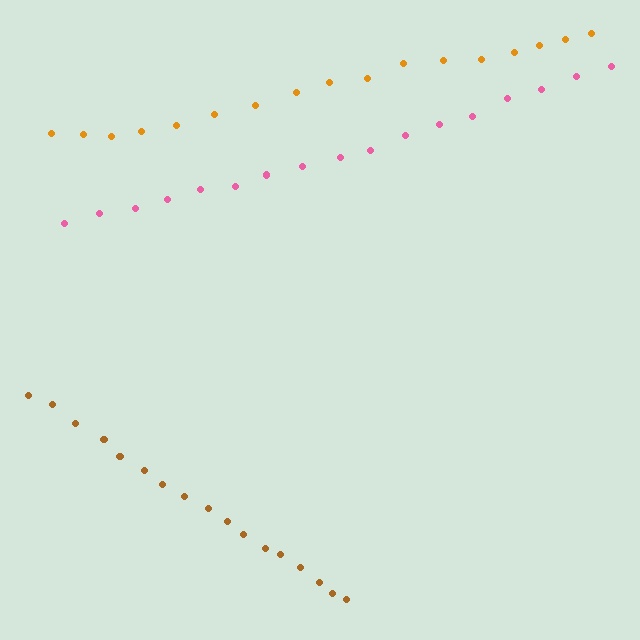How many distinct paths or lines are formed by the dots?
There are 3 distinct paths.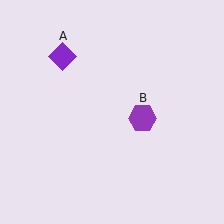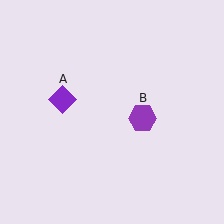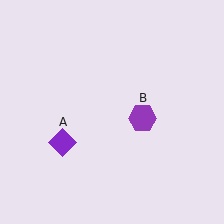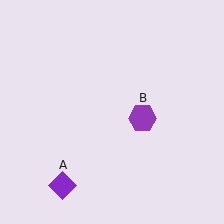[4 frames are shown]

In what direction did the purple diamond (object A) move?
The purple diamond (object A) moved down.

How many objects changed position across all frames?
1 object changed position: purple diamond (object A).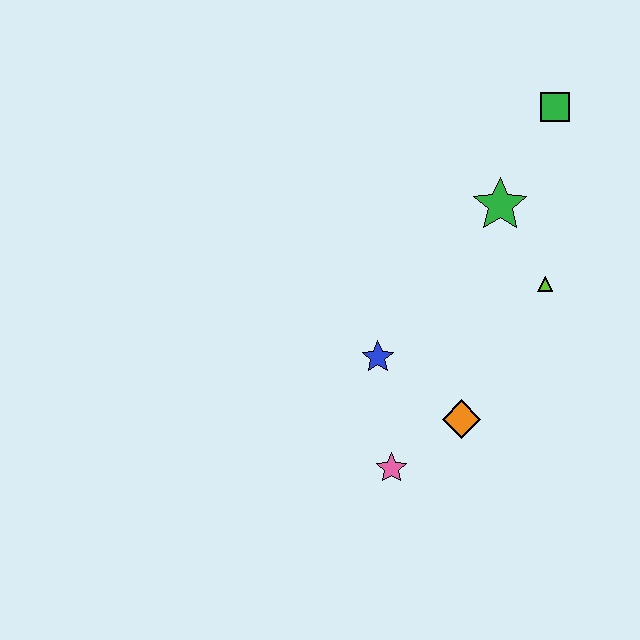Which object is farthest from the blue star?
The green square is farthest from the blue star.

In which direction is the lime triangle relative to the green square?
The lime triangle is below the green square.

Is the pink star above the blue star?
No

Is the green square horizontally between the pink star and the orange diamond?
No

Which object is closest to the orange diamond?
The pink star is closest to the orange diamond.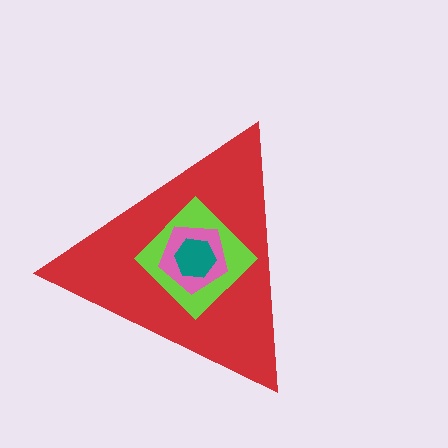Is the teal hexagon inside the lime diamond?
Yes.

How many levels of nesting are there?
4.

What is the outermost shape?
The red triangle.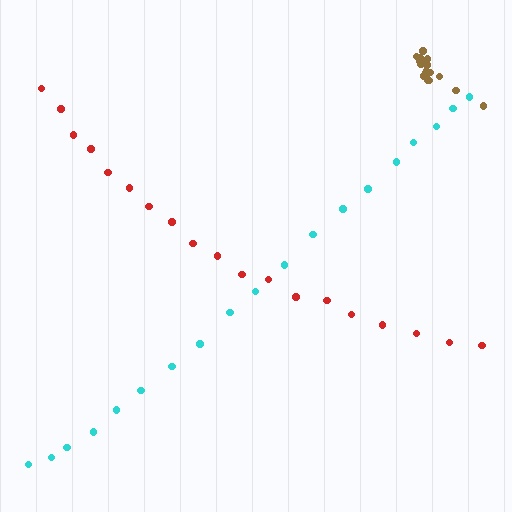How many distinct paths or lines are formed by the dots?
There are 3 distinct paths.